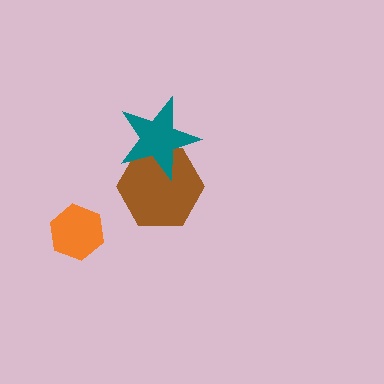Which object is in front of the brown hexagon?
The teal star is in front of the brown hexagon.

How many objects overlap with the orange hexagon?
0 objects overlap with the orange hexagon.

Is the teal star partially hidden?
No, no other shape covers it.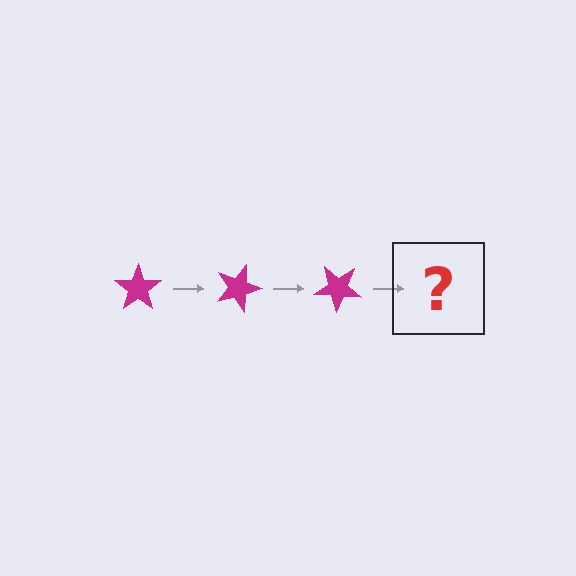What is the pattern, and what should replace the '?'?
The pattern is that the star rotates 20 degrees each step. The '?' should be a magenta star rotated 60 degrees.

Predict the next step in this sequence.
The next step is a magenta star rotated 60 degrees.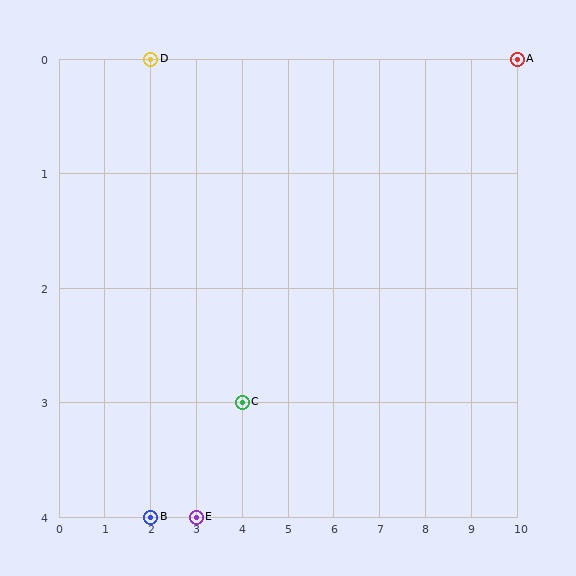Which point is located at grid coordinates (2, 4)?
Point B is at (2, 4).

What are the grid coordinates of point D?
Point D is at grid coordinates (2, 0).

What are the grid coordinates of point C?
Point C is at grid coordinates (4, 3).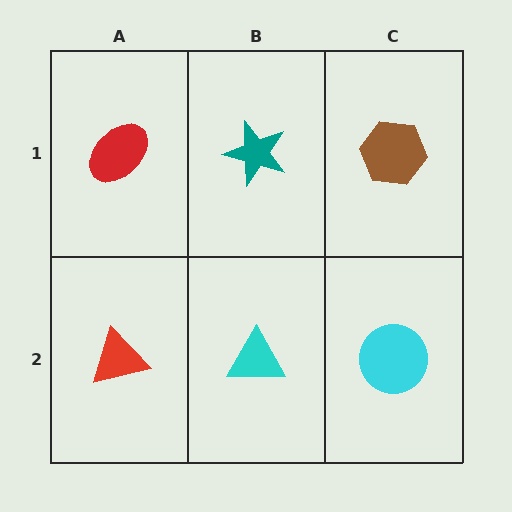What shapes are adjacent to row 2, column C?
A brown hexagon (row 1, column C), a cyan triangle (row 2, column B).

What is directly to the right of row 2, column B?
A cyan circle.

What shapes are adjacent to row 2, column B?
A teal star (row 1, column B), a red triangle (row 2, column A), a cyan circle (row 2, column C).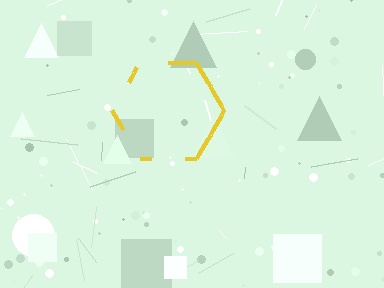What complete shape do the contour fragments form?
The contour fragments form a hexagon.